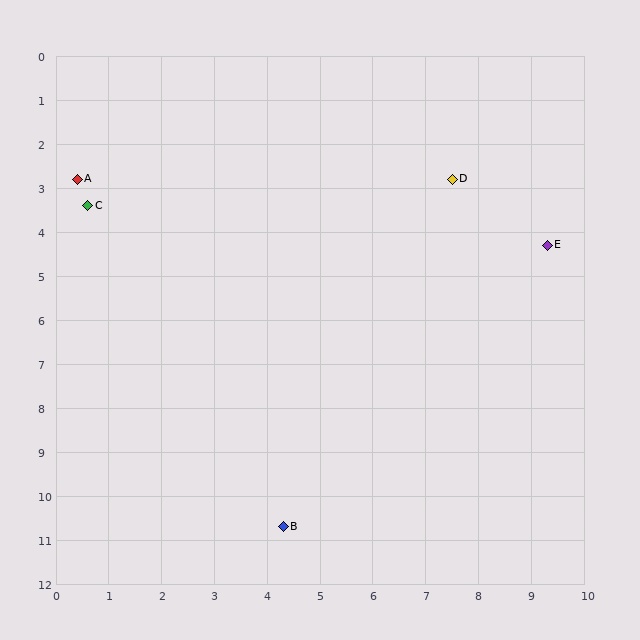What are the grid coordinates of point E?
Point E is at approximately (9.3, 4.3).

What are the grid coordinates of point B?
Point B is at approximately (4.3, 10.7).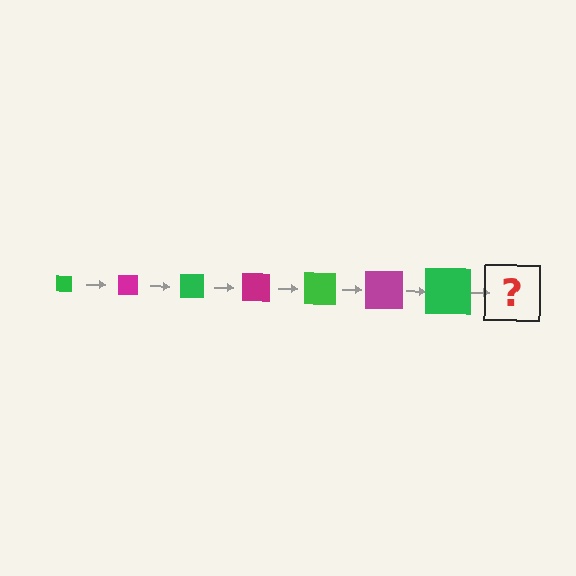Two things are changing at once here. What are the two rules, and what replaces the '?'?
The two rules are that the square grows larger each step and the color cycles through green and magenta. The '?' should be a magenta square, larger than the previous one.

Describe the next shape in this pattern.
It should be a magenta square, larger than the previous one.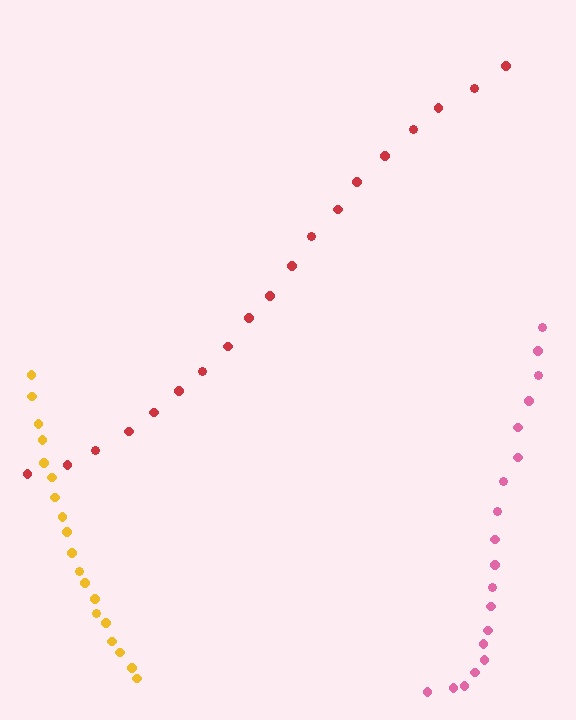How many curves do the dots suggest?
There are 3 distinct paths.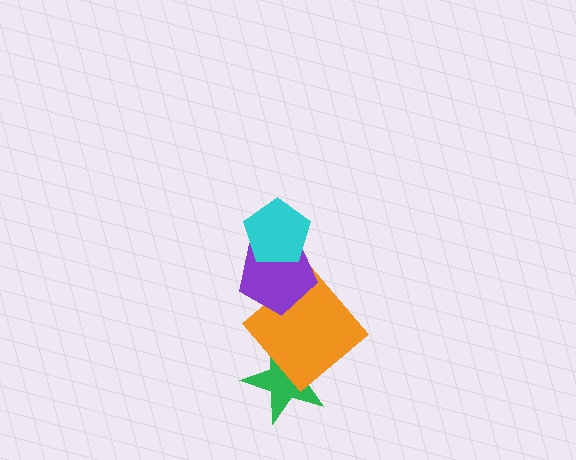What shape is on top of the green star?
The orange diamond is on top of the green star.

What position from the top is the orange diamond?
The orange diamond is 3rd from the top.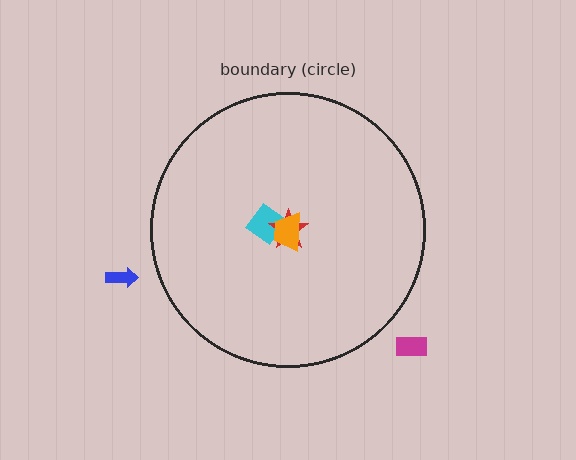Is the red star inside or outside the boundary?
Inside.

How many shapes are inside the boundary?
3 inside, 2 outside.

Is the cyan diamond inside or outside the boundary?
Inside.